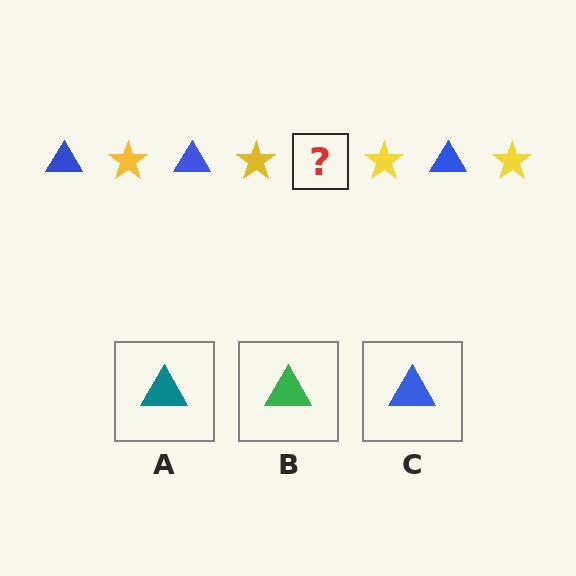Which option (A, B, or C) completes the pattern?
C.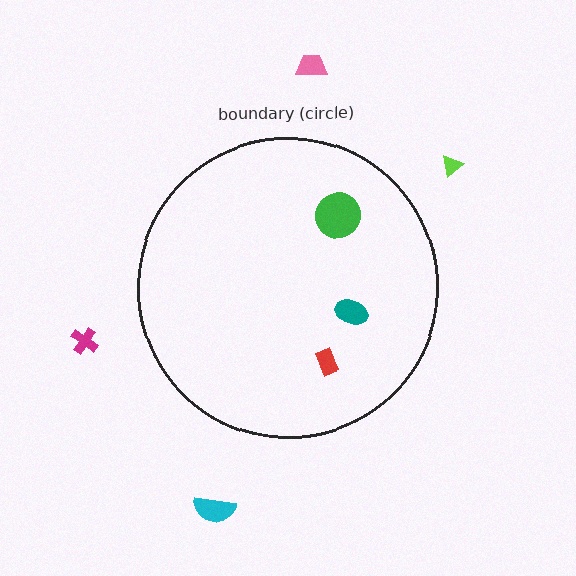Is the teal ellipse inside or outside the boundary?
Inside.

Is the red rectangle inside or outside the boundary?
Inside.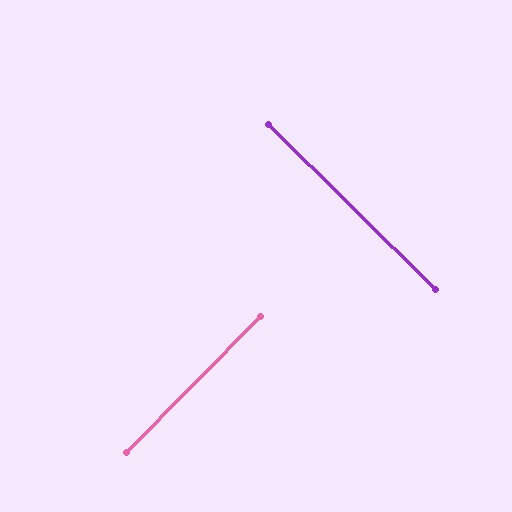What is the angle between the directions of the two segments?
Approximately 90 degrees.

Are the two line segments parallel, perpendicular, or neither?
Perpendicular — they meet at approximately 90°.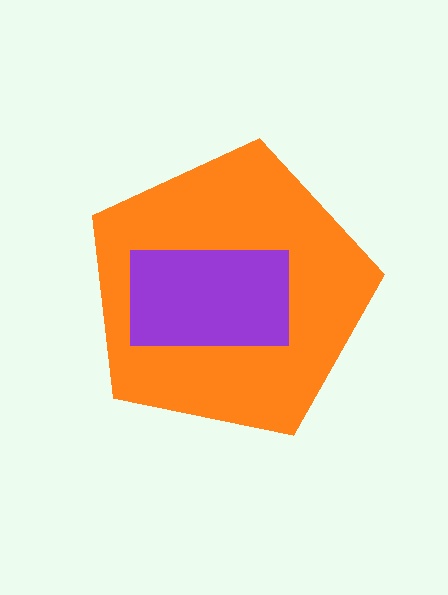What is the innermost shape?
The purple rectangle.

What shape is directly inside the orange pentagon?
The purple rectangle.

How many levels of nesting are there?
2.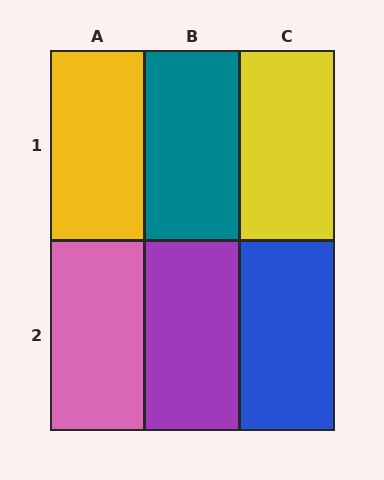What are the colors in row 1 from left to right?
Yellow, teal, yellow.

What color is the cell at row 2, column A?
Pink.